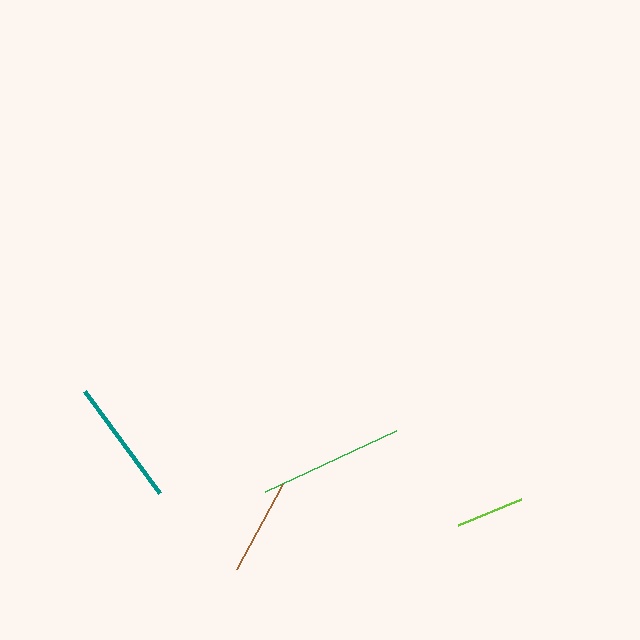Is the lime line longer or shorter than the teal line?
The teal line is longer than the lime line.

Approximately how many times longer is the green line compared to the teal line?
The green line is approximately 1.1 times the length of the teal line.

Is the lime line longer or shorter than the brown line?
The brown line is longer than the lime line.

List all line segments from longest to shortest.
From longest to shortest: green, teal, brown, lime.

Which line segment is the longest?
The green line is the longest at approximately 145 pixels.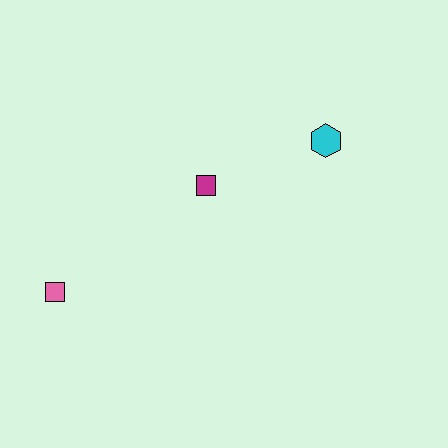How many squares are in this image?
There are 2 squares.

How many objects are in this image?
There are 3 objects.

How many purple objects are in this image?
There are no purple objects.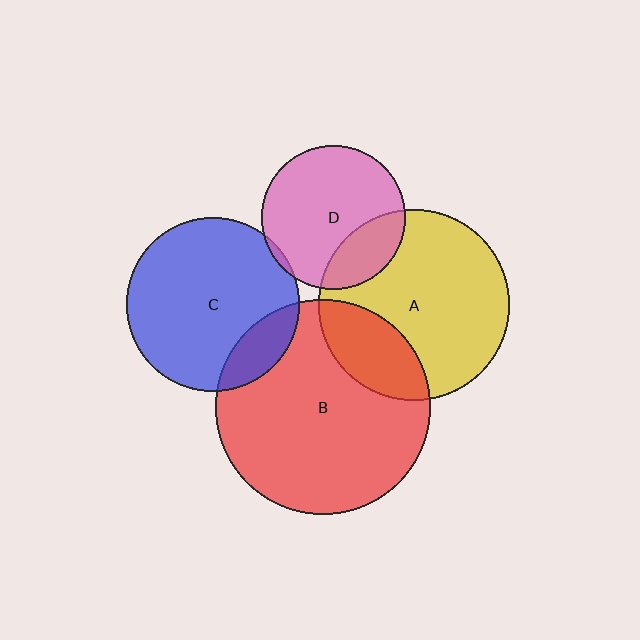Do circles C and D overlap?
Yes.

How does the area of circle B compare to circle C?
Approximately 1.5 times.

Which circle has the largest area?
Circle B (red).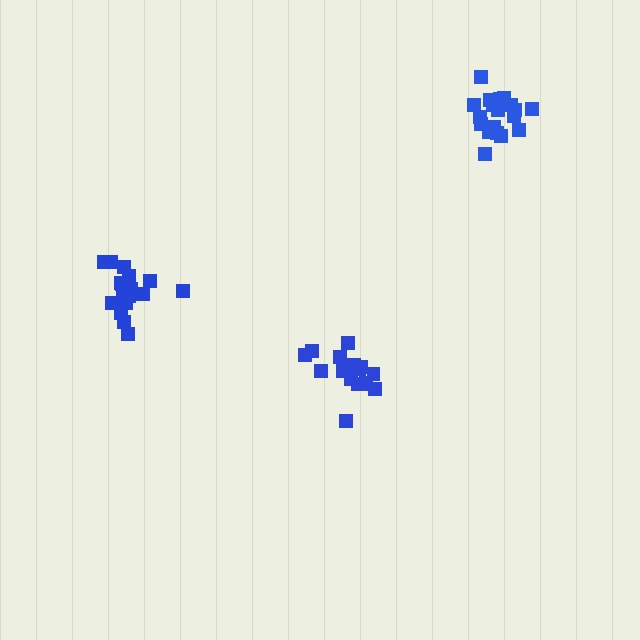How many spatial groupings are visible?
There are 3 spatial groupings.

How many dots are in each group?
Group 1: 17 dots, Group 2: 18 dots, Group 3: 20 dots (55 total).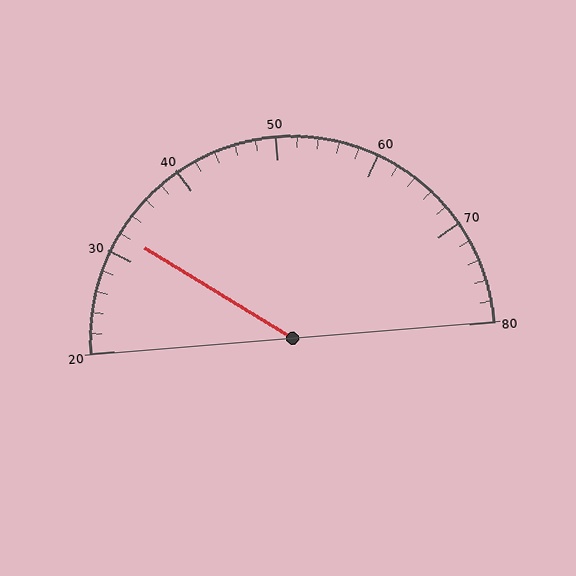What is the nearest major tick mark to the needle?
The nearest major tick mark is 30.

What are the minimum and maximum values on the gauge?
The gauge ranges from 20 to 80.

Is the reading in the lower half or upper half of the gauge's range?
The reading is in the lower half of the range (20 to 80).